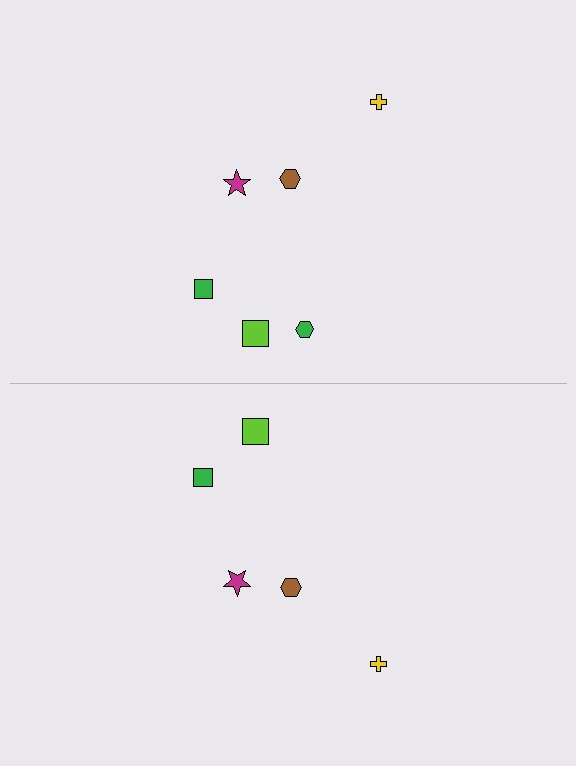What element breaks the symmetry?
A green hexagon is missing from the bottom side.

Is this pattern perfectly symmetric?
No, the pattern is not perfectly symmetric. A green hexagon is missing from the bottom side.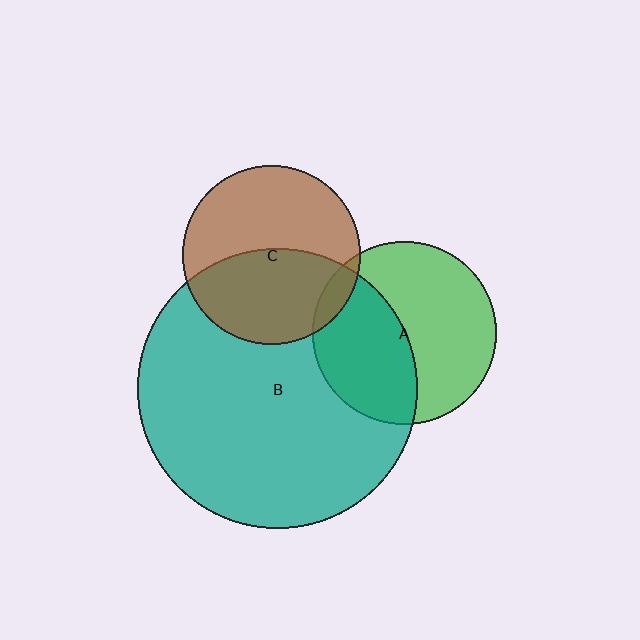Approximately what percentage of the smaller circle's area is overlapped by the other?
Approximately 5%.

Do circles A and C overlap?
Yes.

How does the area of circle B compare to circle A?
Approximately 2.3 times.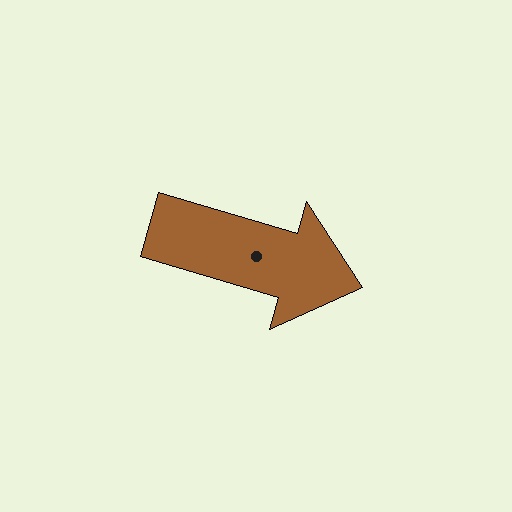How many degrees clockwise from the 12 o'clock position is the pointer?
Approximately 106 degrees.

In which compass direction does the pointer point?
East.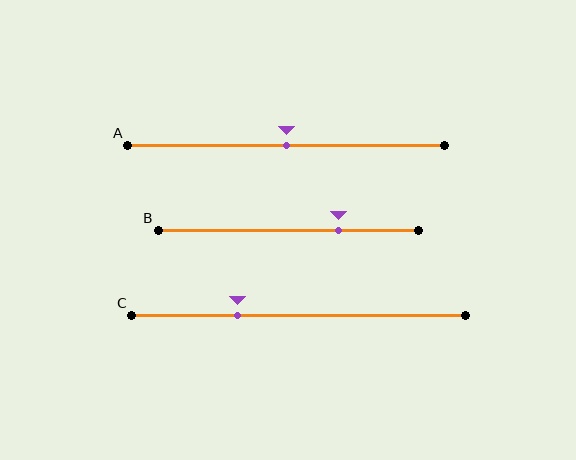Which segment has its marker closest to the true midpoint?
Segment A has its marker closest to the true midpoint.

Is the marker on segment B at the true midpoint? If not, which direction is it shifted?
No, the marker on segment B is shifted to the right by about 19% of the segment length.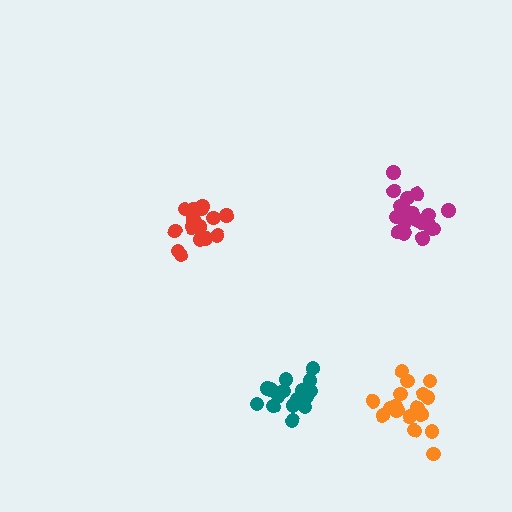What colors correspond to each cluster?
The clusters are colored: red, magenta, teal, orange.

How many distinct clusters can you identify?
There are 4 distinct clusters.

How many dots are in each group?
Group 1: 18 dots, Group 2: 20 dots, Group 3: 17 dots, Group 4: 18 dots (73 total).